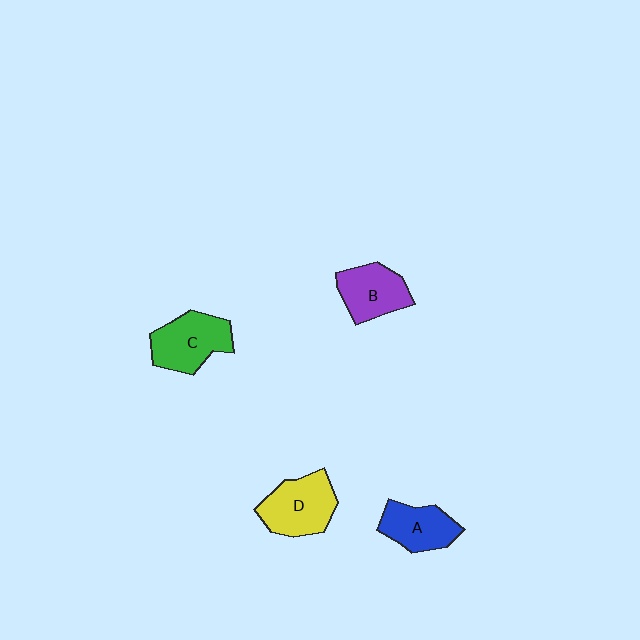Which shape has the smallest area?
Shape A (blue).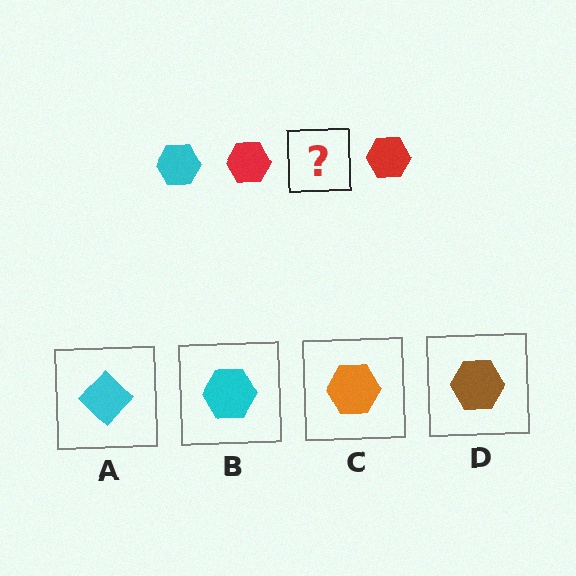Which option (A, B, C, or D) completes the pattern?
B.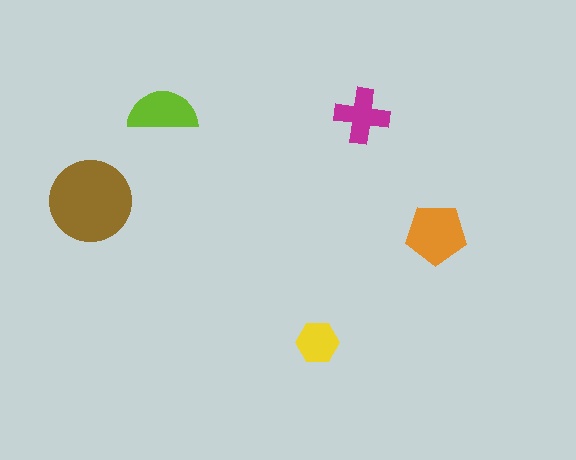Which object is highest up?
The lime semicircle is topmost.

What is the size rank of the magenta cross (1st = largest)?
4th.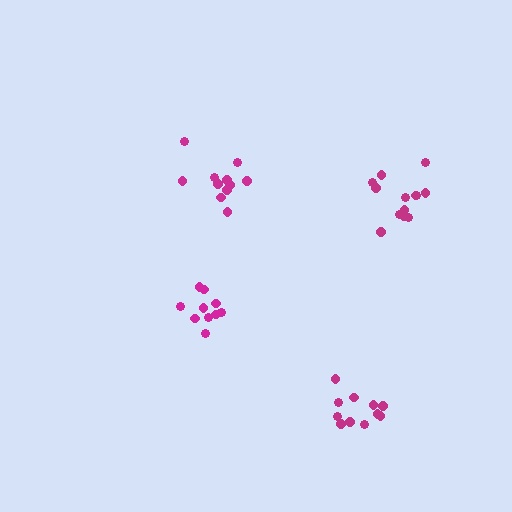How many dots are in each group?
Group 1: 13 dots, Group 2: 10 dots, Group 3: 11 dots, Group 4: 11 dots (45 total).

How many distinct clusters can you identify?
There are 4 distinct clusters.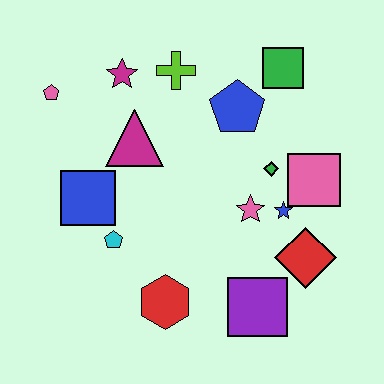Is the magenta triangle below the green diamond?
No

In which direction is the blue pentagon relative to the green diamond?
The blue pentagon is above the green diamond.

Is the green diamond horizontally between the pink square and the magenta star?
Yes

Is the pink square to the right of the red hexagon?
Yes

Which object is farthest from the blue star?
The pink pentagon is farthest from the blue star.